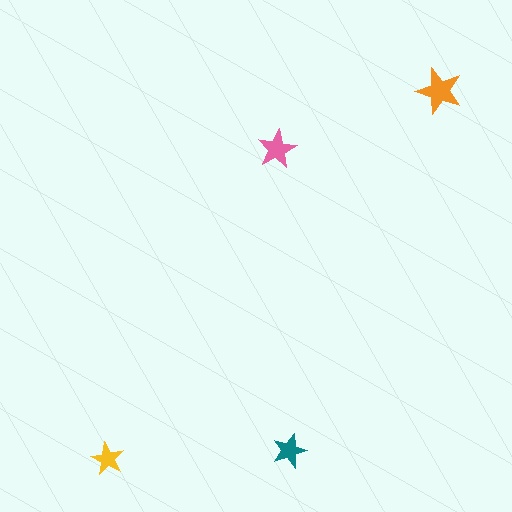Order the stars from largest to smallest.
the orange one, the pink one, the teal one, the yellow one.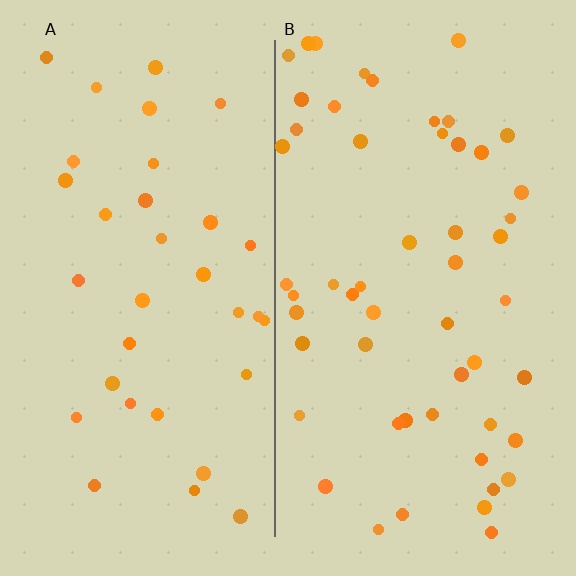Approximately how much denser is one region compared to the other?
Approximately 1.6× — region B over region A.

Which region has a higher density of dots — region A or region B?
B (the right).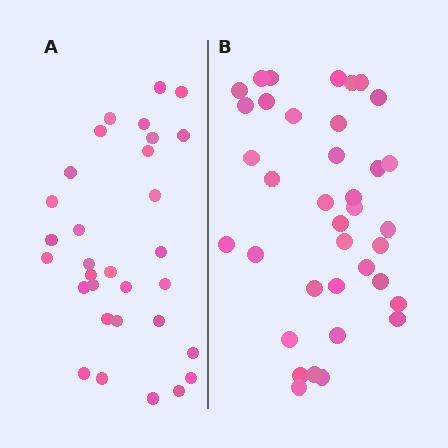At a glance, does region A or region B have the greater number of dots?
Region B (the right region) has more dots.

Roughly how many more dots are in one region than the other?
Region B has about 6 more dots than region A.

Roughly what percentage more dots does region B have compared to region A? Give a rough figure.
About 20% more.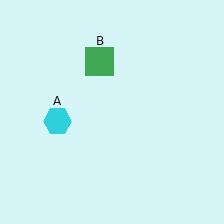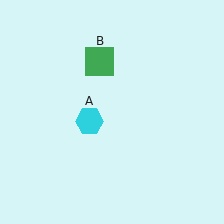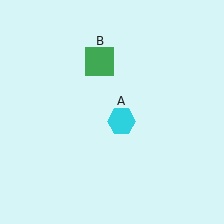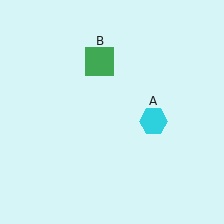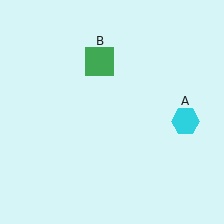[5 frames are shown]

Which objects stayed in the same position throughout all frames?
Green square (object B) remained stationary.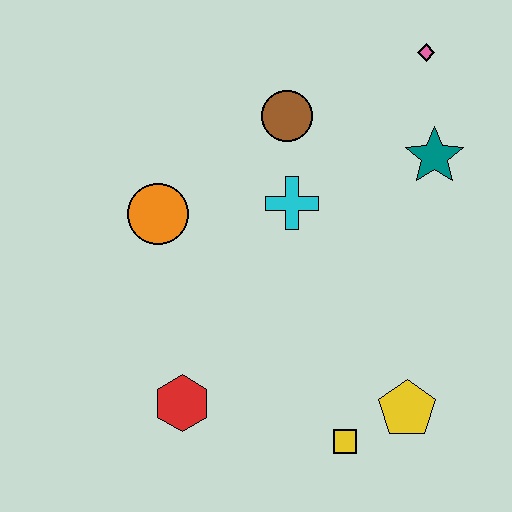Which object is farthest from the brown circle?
The yellow square is farthest from the brown circle.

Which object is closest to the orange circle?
The cyan cross is closest to the orange circle.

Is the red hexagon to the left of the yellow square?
Yes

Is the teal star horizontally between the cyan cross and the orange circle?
No